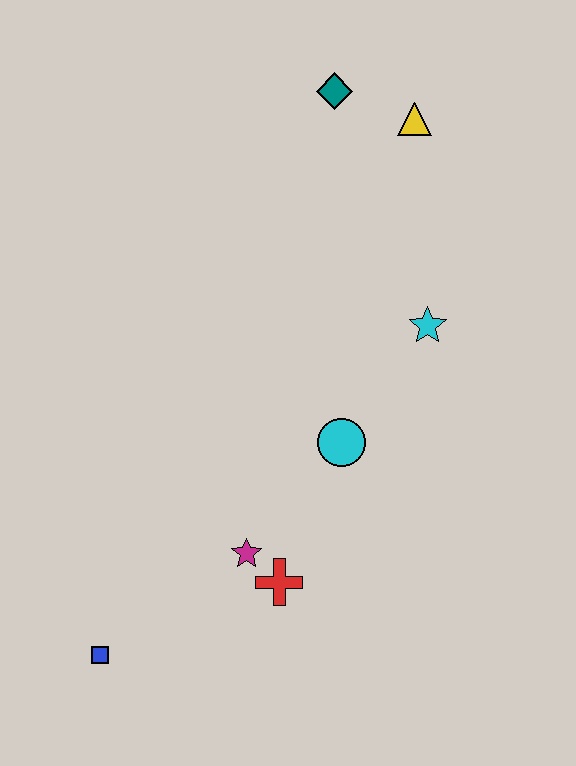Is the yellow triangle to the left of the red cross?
No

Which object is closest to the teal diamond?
The yellow triangle is closest to the teal diamond.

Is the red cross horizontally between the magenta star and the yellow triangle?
Yes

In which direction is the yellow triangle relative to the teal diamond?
The yellow triangle is to the right of the teal diamond.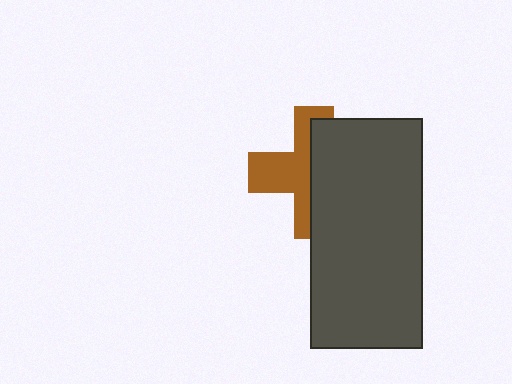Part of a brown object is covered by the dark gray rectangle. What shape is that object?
It is a cross.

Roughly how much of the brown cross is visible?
About half of it is visible (roughly 47%).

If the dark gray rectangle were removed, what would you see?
You would see the complete brown cross.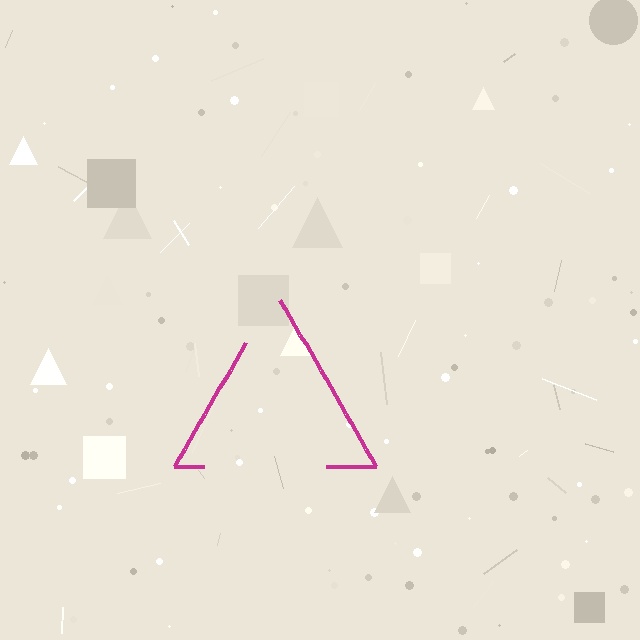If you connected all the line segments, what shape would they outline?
They would outline a triangle.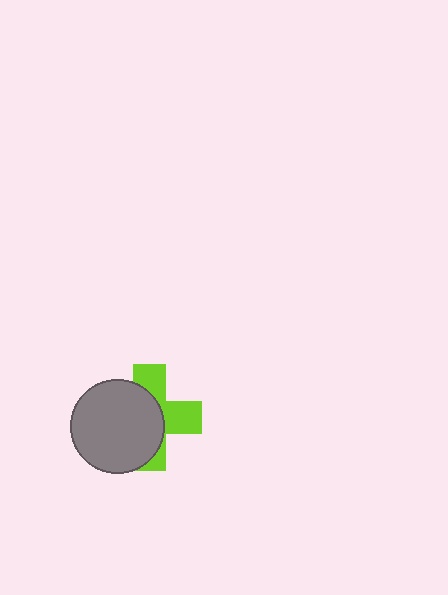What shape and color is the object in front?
The object in front is a gray circle.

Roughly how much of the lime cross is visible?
A small part of it is visible (roughly 44%).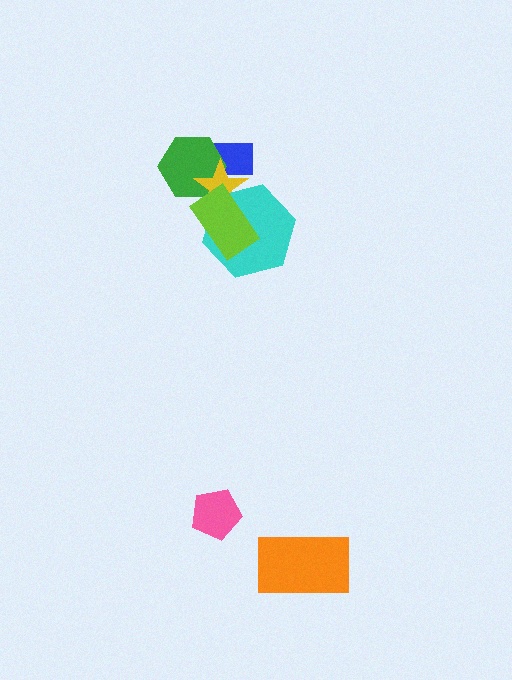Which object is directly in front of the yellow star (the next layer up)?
The cyan hexagon is directly in front of the yellow star.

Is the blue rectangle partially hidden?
Yes, it is partially covered by another shape.